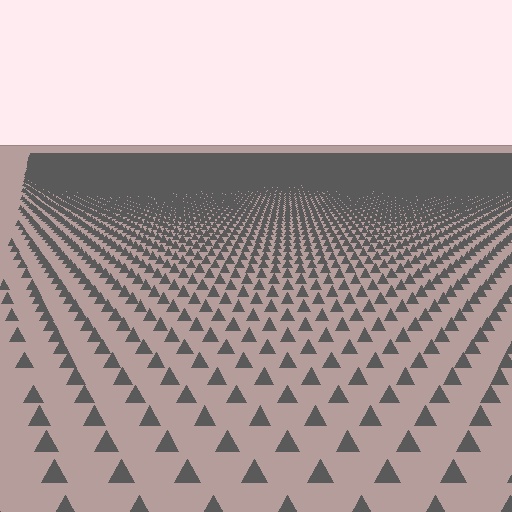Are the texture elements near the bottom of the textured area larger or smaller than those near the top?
Larger. Near the bottom, elements are closer to the viewer and appear at a bigger on-screen size.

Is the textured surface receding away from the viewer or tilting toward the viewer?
The surface is receding away from the viewer. Texture elements get smaller and denser toward the top.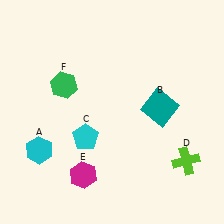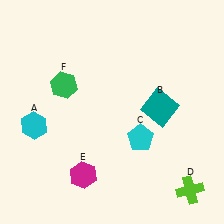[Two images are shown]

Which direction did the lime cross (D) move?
The lime cross (D) moved down.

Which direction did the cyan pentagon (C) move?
The cyan pentagon (C) moved right.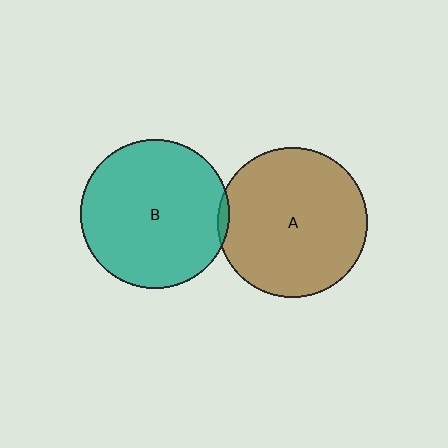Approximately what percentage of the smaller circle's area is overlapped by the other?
Approximately 5%.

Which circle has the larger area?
Circle A (brown).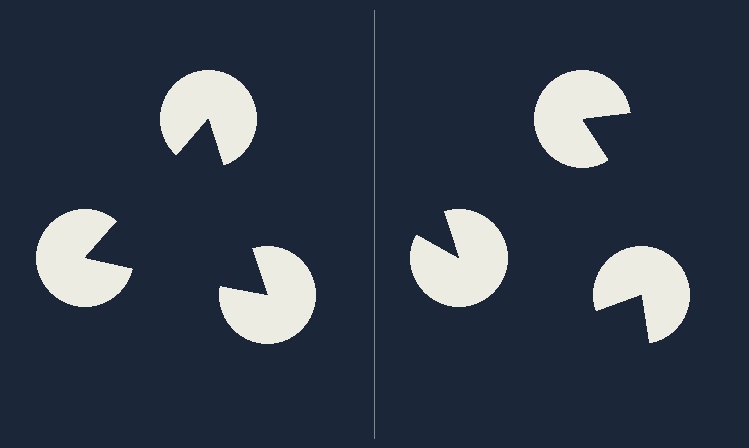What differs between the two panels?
The pac-man discs are positioned identically on both sides; only the wedge orientations differ. On the left they align to a triangle; on the right they are misaligned.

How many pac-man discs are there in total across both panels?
6 — 3 on each side.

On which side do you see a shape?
An illusory triangle appears on the left side. On the right side the wedge cuts are rotated, so no coherent shape forms.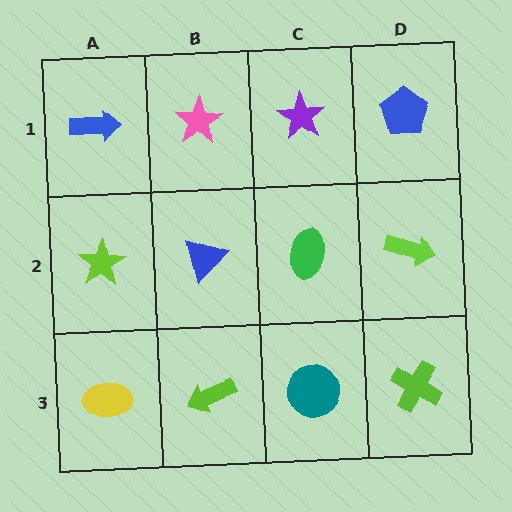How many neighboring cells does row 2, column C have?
4.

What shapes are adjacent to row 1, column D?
A lime arrow (row 2, column D), a purple star (row 1, column C).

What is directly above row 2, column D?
A blue pentagon.